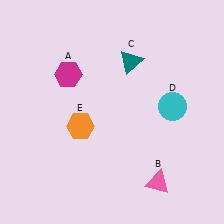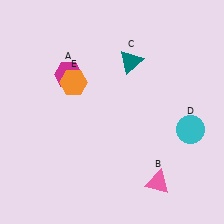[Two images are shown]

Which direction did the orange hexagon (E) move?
The orange hexagon (E) moved up.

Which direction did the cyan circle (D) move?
The cyan circle (D) moved down.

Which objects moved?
The objects that moved are: the cyan circle (D), the orange hexagon (E).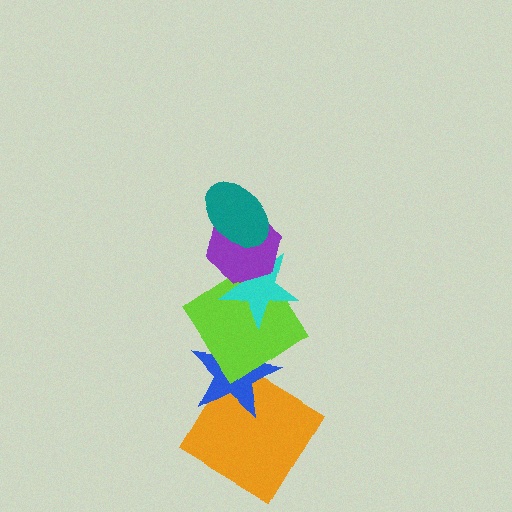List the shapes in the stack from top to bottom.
From top to bottom: the teal ellipse, the purple hexagon, the cyan star, the lime diamond, the blue star, the orange diamond.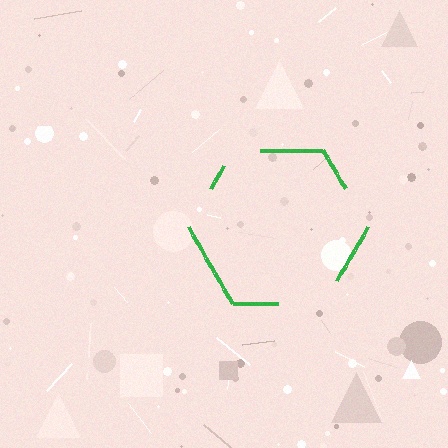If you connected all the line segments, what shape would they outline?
They would outline a hexagon.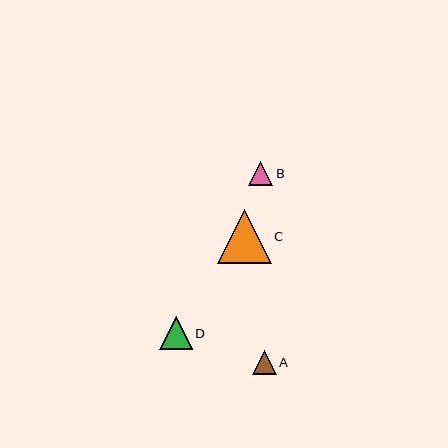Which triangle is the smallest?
Triangle B is the smallest with a size of approximately 24 pixels.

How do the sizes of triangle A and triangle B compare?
Triangle A and triangle B are approximately the same size.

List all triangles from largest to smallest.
From largest to smallest: C, D, A, B.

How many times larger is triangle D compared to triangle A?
Triangle D is approximately 1.4 times the size of triangle A.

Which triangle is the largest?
Triangle C is the largest with a size of approximately 53 pixels.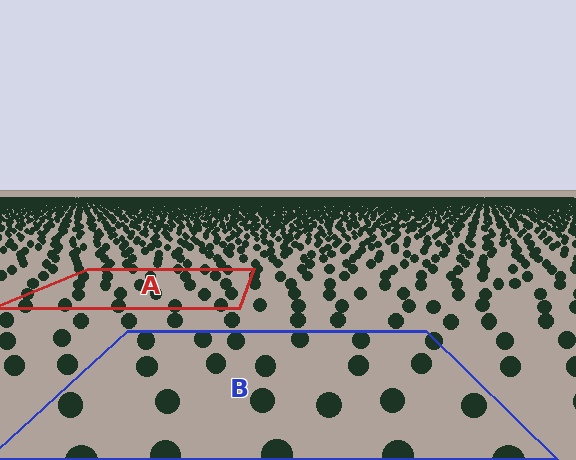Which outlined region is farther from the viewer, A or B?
Region A is farther from the viewer — the texture elements inside it appear smaller and more densely packed.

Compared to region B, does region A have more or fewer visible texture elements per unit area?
Region A has more texture elements per unit area — they are packed more densely because it is farther away.